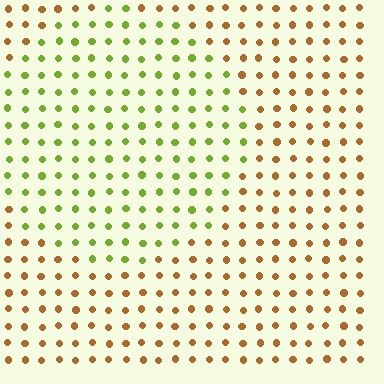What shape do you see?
I see a circle.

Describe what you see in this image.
The image is filled with small brown elements in a uniform arrangement. A circle-shaped region is visible where the elements are tinted to a slightly different hue, forming a subtle color boundary.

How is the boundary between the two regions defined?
The boundary is defined purely by a slight shift in hue (about 58 degrees). Spacing, size, and orientation are identical on both sides.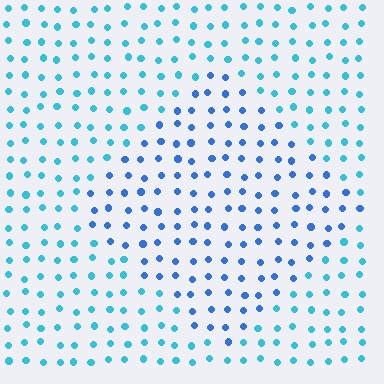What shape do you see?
I see a diamond.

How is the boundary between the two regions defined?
The boundary is defined purely by a slight shift in hue (about 30 degrees). Spacing, size, and orientation are identical on both sides.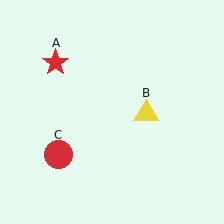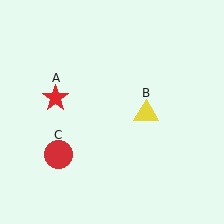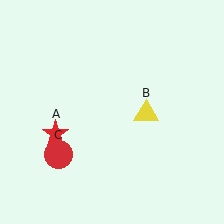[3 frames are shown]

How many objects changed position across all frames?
1 object changed position: red star (object A).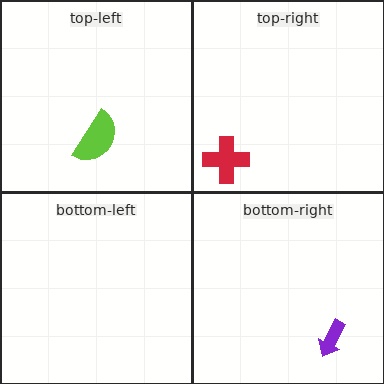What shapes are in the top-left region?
The lime semicircle.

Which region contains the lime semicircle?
The top-left region.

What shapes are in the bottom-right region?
The purple arrow.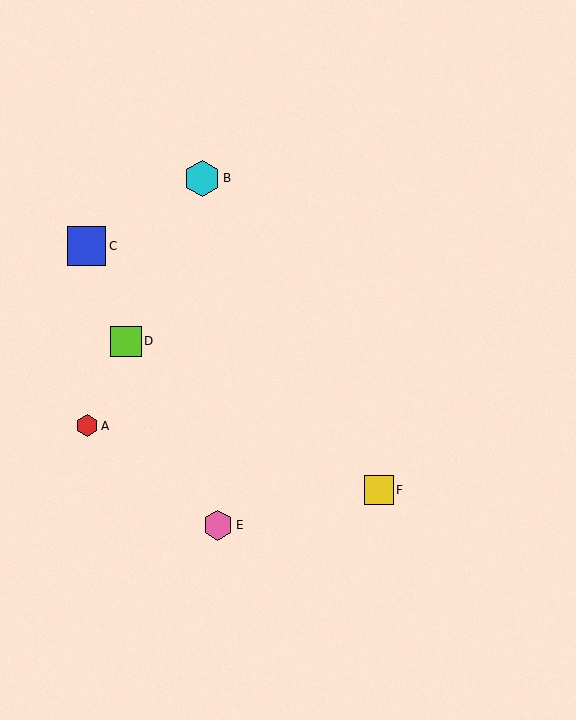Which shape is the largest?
The blue square (labeled C) is the largest.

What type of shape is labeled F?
Shape F is a yellow square.